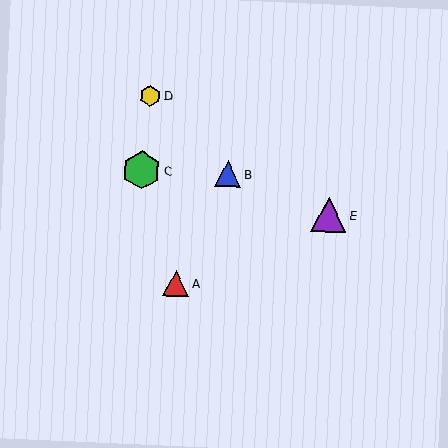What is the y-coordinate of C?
Object C is at y≈170.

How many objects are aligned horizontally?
2 objects (B, C) are aligned horizontally.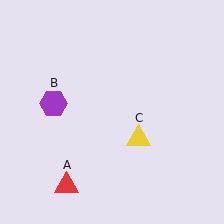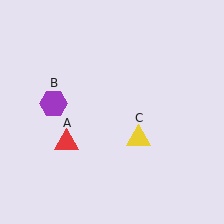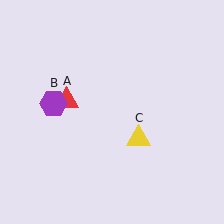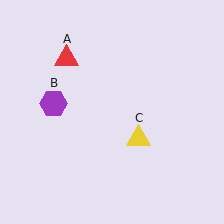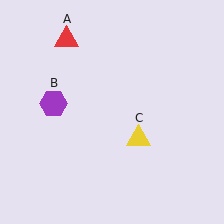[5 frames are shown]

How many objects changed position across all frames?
1 object changed position: red triangle (object A).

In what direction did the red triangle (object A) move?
The red triangle (object A) moved up.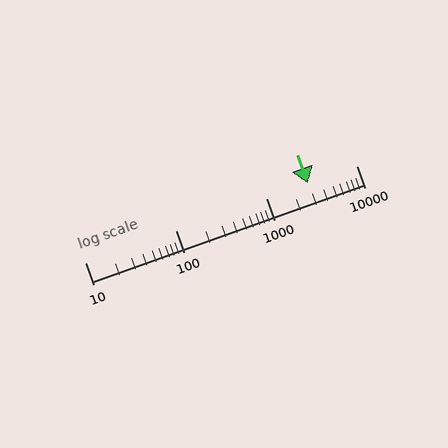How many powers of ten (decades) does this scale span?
The scale spans 3 decades, from 10 to 10000.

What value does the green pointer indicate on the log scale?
The pointer indicates approximately 2900.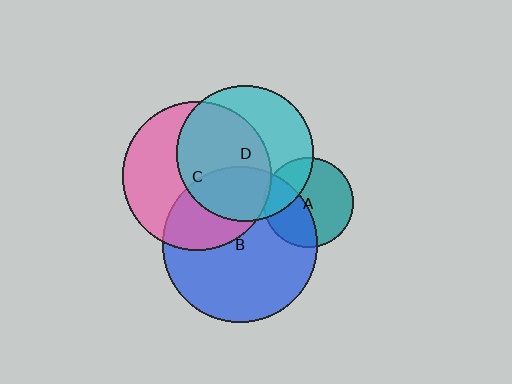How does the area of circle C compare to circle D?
Approximately 1.2 times.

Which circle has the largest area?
Circle B (blue).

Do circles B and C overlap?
Yes.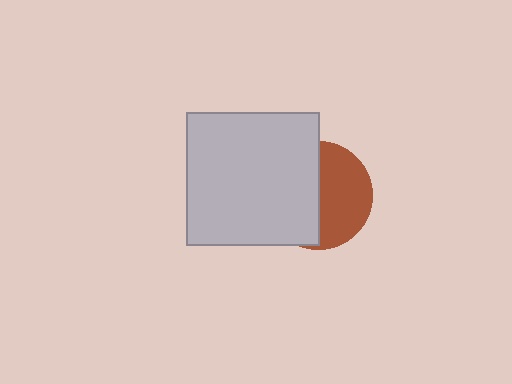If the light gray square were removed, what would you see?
You would see the complete brown circle.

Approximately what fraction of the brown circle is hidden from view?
Roughly 50% of the brown circle is hidden behind the light gray square.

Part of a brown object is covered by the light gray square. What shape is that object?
It is a circle.